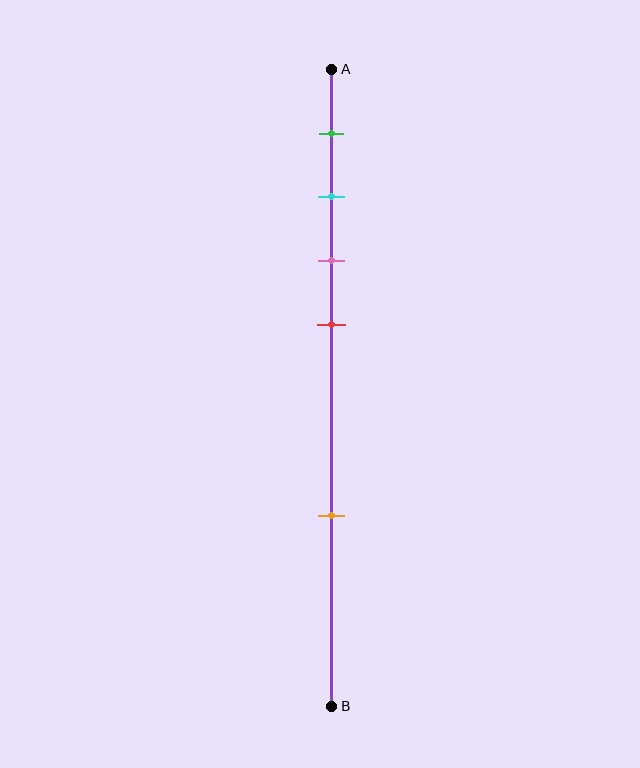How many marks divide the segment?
There are 5 marks dividing the segment.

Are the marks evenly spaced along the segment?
No, the marks are not evenly spaced.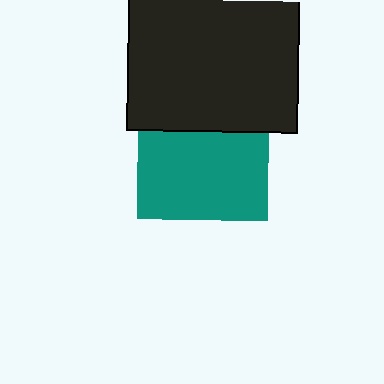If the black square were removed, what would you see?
You would see the complete teal square.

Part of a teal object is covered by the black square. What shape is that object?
It is a square.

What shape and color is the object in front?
The object in front is a black square.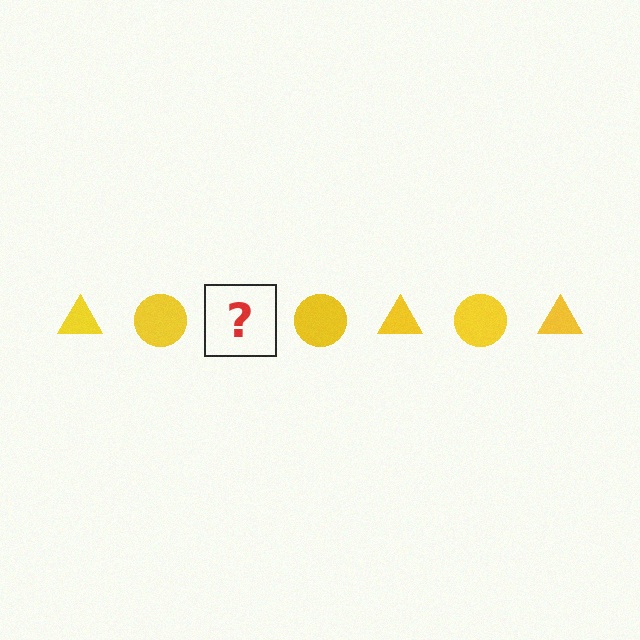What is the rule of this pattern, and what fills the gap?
The rule is that the pattern cycles through triangle, circle shapes in yellow. The gap should be filled with a yellow triangle.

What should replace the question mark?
The question mark should be replaced with a yellow triangle.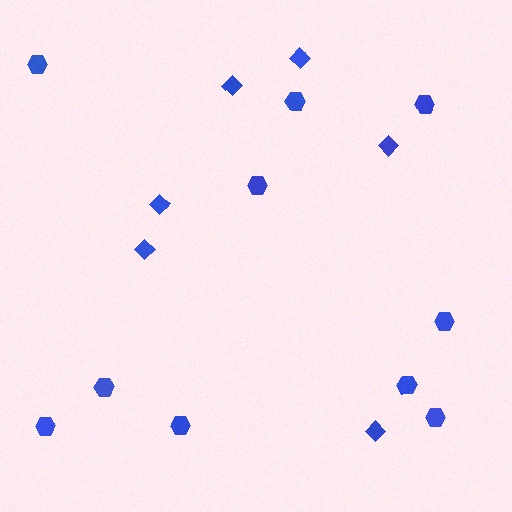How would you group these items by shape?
There are 2 groups: one group of diamonds (6) and one group of hexagons (10).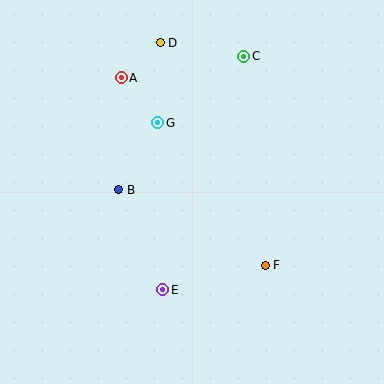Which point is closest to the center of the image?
Point B at (119, 190) is closest to the center.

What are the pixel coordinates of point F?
Point F is at (265, 265).